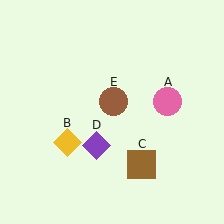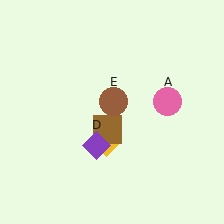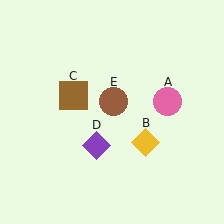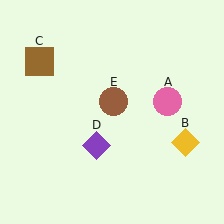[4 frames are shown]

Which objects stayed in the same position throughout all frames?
Pink circle (object A) and purple diamond (object D) and brown circle (object E) remained stationary.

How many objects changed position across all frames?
2 objects changed position: yellow diamond (object B), brown square (object C).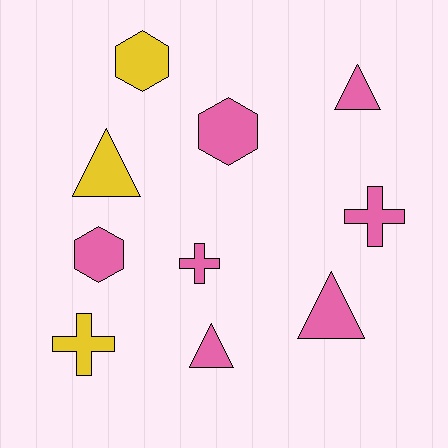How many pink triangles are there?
There are 3 pink triangles.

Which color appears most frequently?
Pink, with 7 objects.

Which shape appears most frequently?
Triangle, with 4 objects.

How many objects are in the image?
There are 10 objects.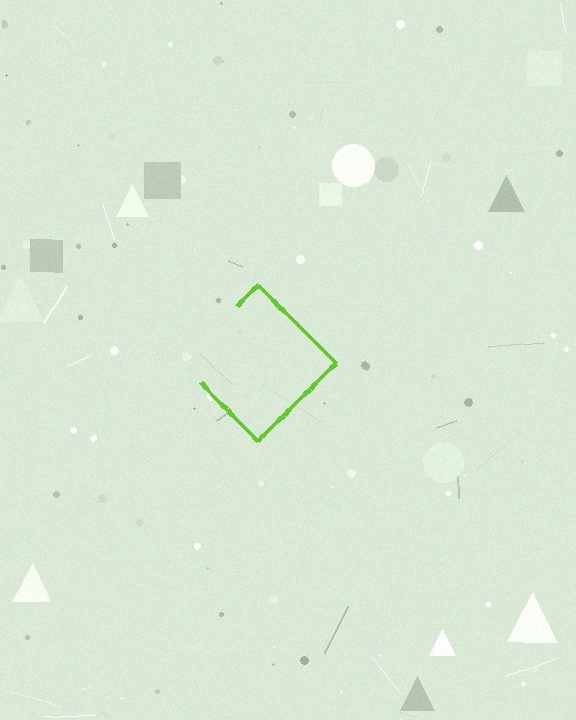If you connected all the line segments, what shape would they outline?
They would outline a diamond.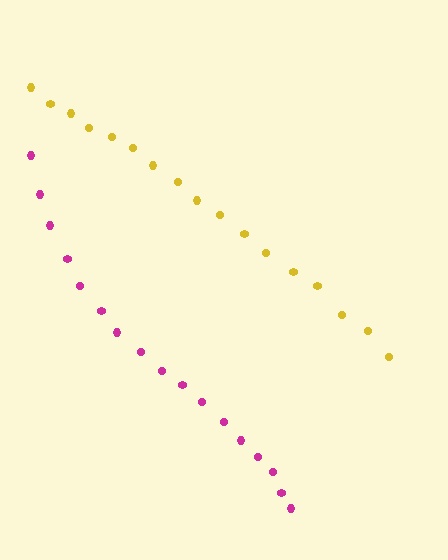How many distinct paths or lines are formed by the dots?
There are 2 distinct paths.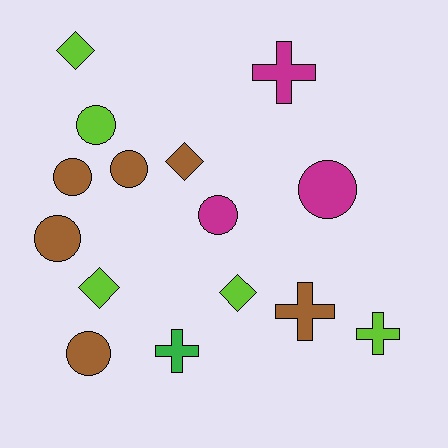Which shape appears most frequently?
Circle, with 7 objects.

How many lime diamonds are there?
There are 3 lime diamonds.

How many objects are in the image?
There are 15 objects.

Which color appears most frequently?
Brown, with 6 objects.